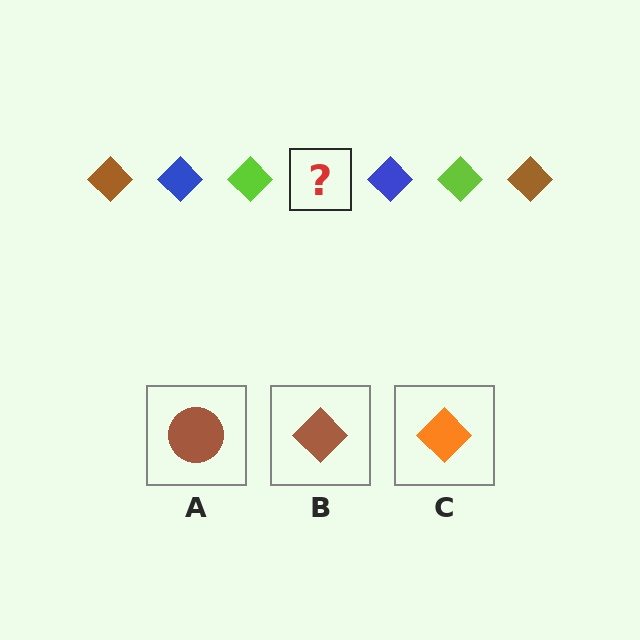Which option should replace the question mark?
Option B.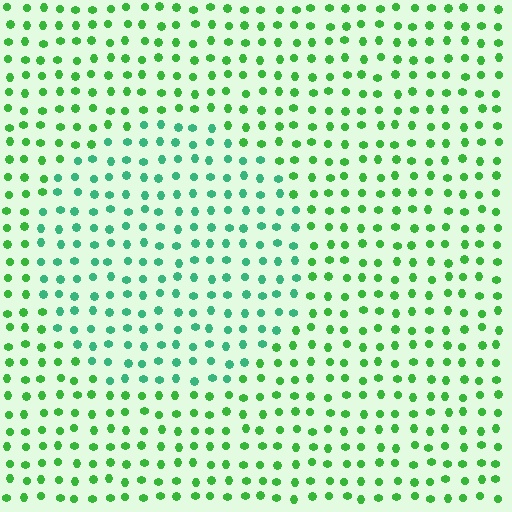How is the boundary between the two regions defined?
The boundary is defined purely by a slight shift in hue (about 32 degrees). Spacing, size, and orientation are identical on both sides.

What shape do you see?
I see a circle.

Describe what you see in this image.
The image is filled with small green elements in a uniform arrangement. A circle-shaped region is visible where the elements are tinted to a slightly different hue, forming a subtle color boundary.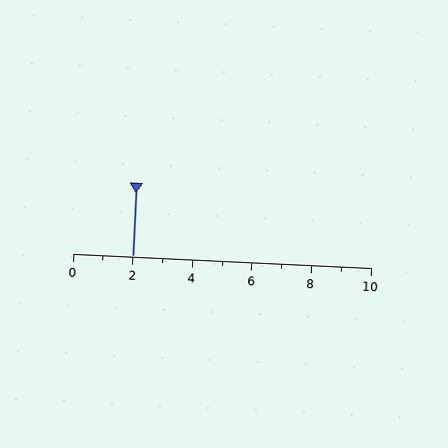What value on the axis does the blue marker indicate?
The marker indicates approximately 2.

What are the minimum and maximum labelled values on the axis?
The axis runs from 0 to 10.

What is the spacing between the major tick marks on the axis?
The major ticks are spaced 2 apart.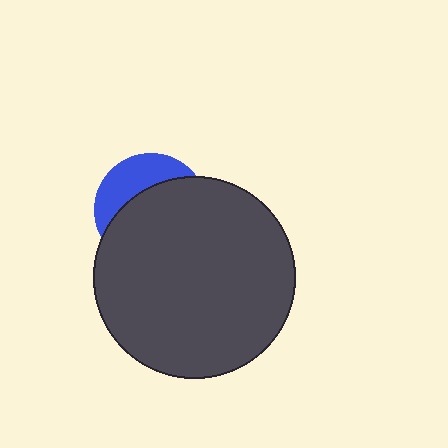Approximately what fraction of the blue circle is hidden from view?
Roughly 67% of the blue circle is hidden behind the dark gray circle.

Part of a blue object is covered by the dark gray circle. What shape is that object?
It is a circle.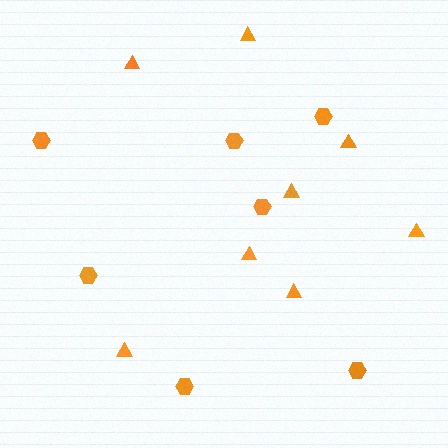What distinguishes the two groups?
There are 2 groups: one group of hexagons (7) and one group of triangles (8).